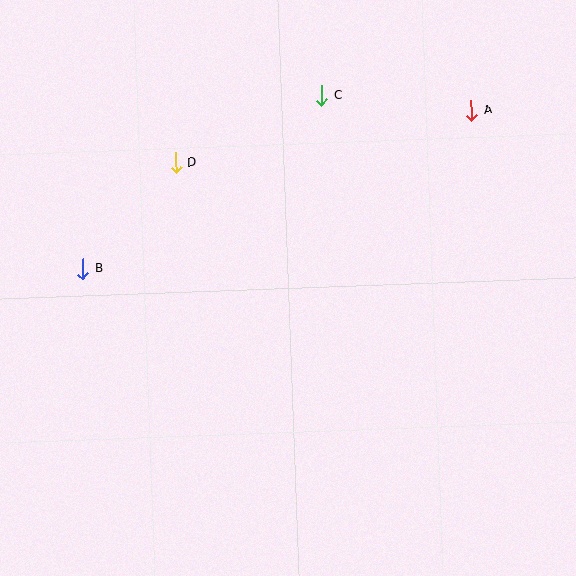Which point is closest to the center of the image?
Point D at (175, 163) is closest to the center.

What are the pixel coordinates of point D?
Point D is at (175, 163).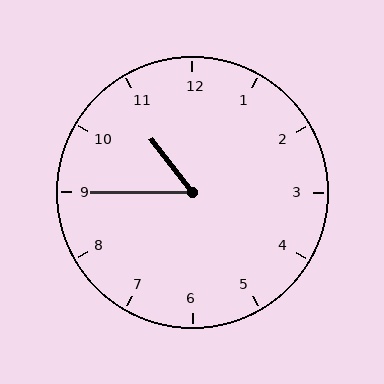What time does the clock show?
10:45.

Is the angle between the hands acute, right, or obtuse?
It is acute.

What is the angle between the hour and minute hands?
Approximately 52 degrees.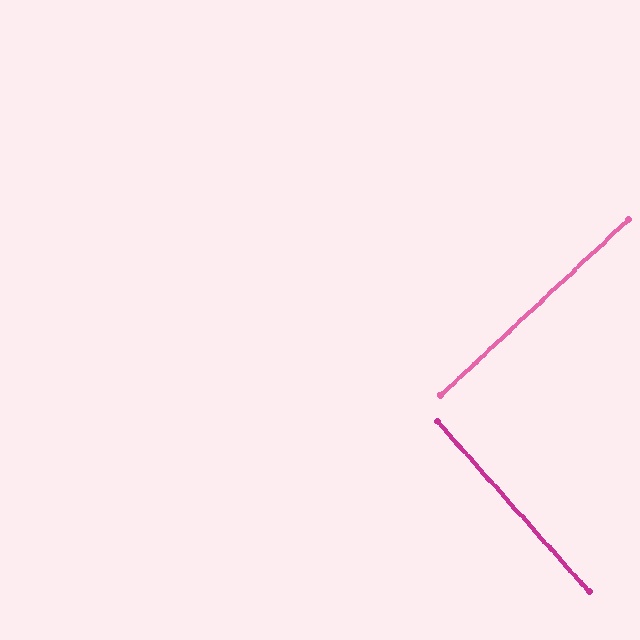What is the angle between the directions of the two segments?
Approximately 88 degrees.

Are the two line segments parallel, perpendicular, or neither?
Perpendicular — they meet at approximately 88°.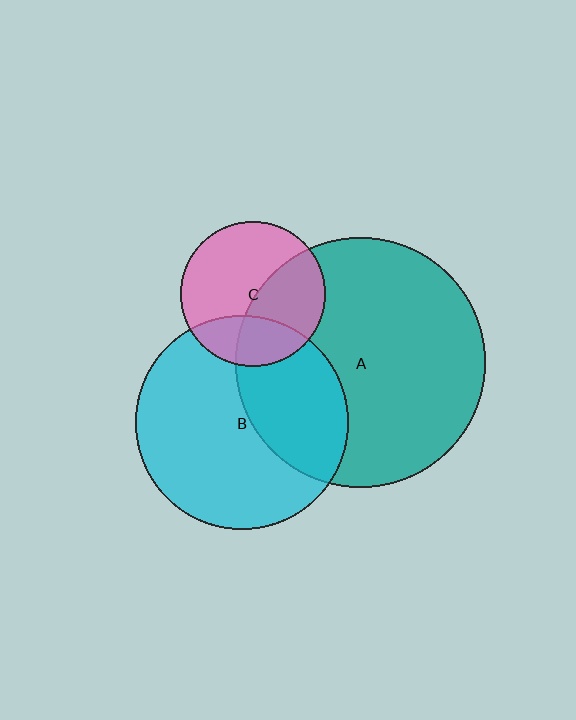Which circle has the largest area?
Circle A (teal).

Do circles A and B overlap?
Yes.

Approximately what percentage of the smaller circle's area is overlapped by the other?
Approximately 35%.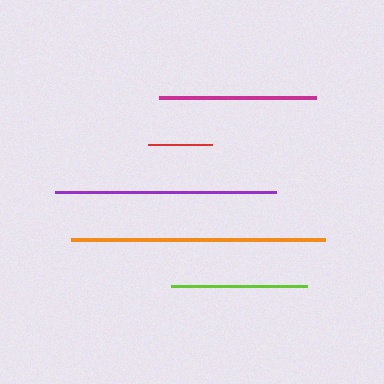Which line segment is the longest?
The orange line is the longest at approximately 255 pixels.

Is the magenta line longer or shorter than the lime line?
The magenta line is longer than the lime line.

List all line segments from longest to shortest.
From longest to shortest: orange, purple, magenta, lime, red.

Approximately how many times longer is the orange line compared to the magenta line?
The orange line is approximately 1.6 times the length of the magenta line.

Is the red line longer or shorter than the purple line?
The purple line is longer than the red line.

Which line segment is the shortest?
The red line is the shortest at approximately 64 pixels.